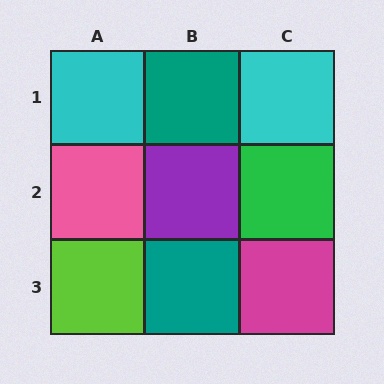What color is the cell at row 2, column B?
Purple.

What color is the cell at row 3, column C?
Magenta.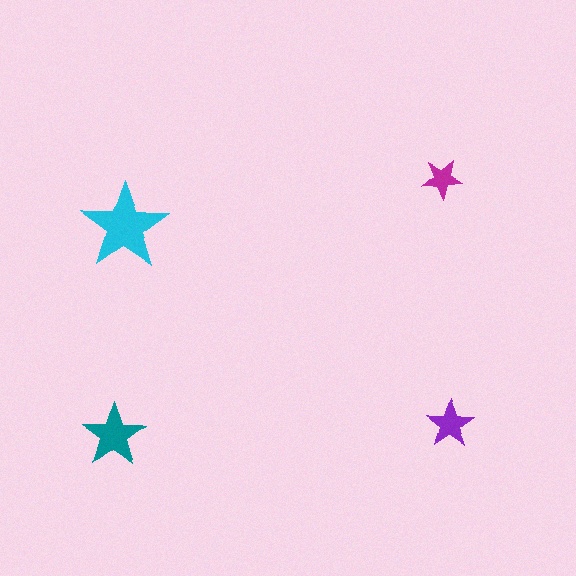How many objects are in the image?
There are 4 objects in the image.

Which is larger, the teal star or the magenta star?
The teal one.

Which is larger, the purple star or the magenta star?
The purple one.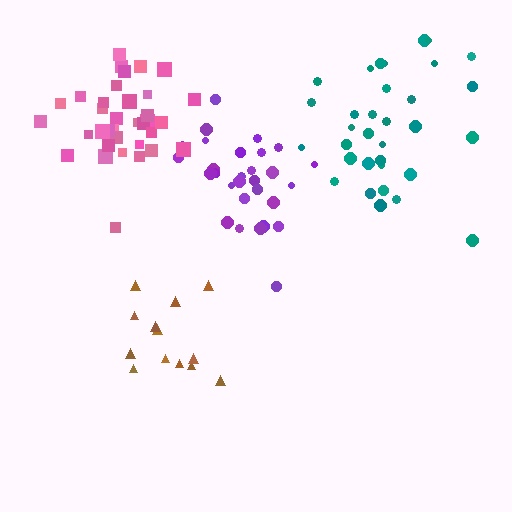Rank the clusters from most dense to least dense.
pink, purple, brown, teal.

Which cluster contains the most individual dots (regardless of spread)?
Pink (35).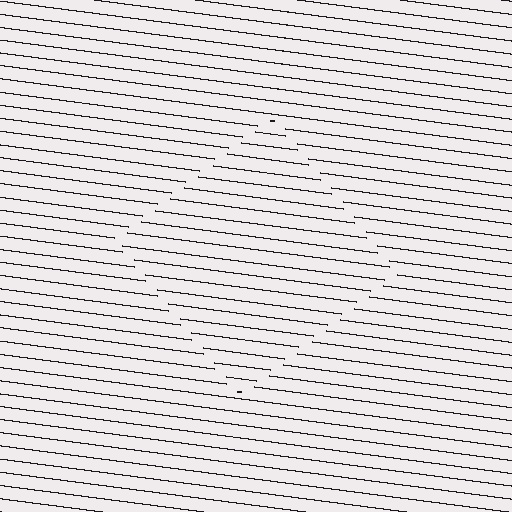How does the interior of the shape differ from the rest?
The interior of the shape contains the same grating, shifted by half a period — the contour is defined by the phase discontinuity where line-ends from the inner and outer gratings abut.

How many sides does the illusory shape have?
4 sides — the line-ends trace a square.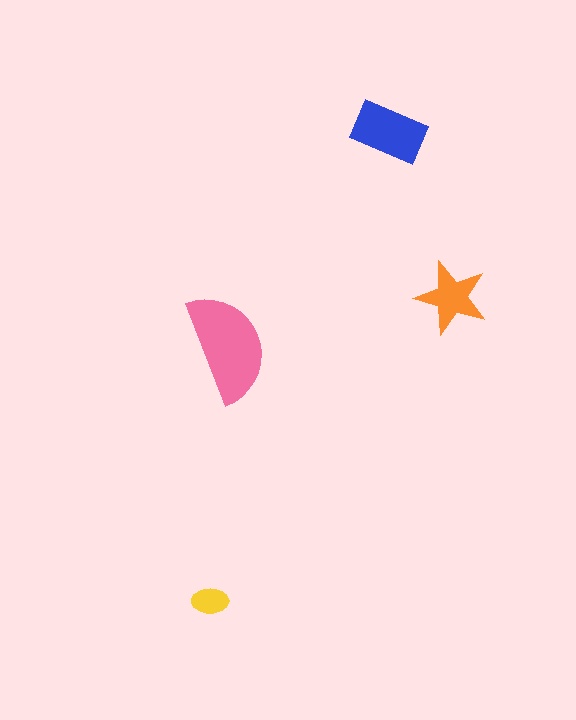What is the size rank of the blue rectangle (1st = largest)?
2nd.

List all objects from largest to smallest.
The pink semicircle, the blue rectangle, the orange star, the yellow ellipse.